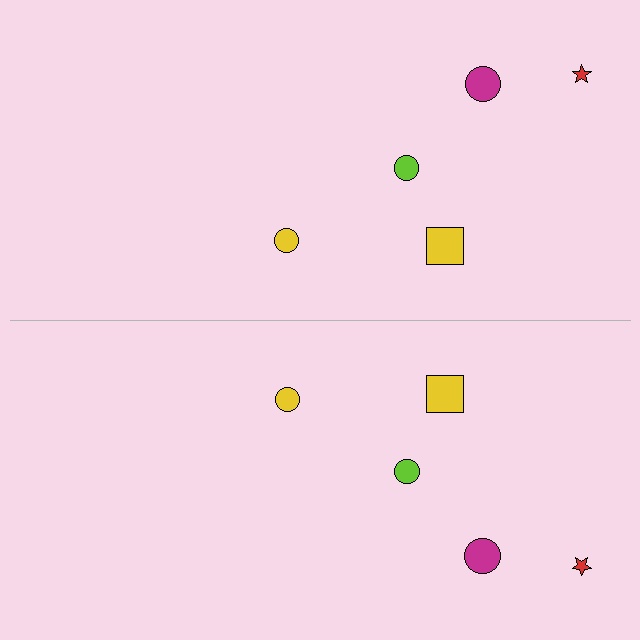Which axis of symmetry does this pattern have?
The pattern has a horizontal axis of symmetry running through the center of the image.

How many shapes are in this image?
There are 10 shapes in this image.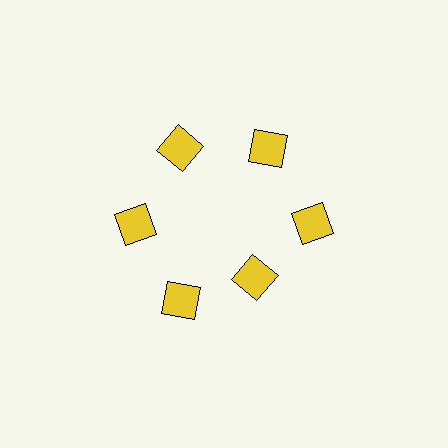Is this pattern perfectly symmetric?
No. The 6 yellow squares are arranged in a ring, but one element near the 5 o'clock position is pulled inward toward the center, breaking the 6-fold rotational symmetry.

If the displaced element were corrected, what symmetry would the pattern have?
It would have 6-fold rotational symmetry — the pattern would map onto itself every 60 degrees.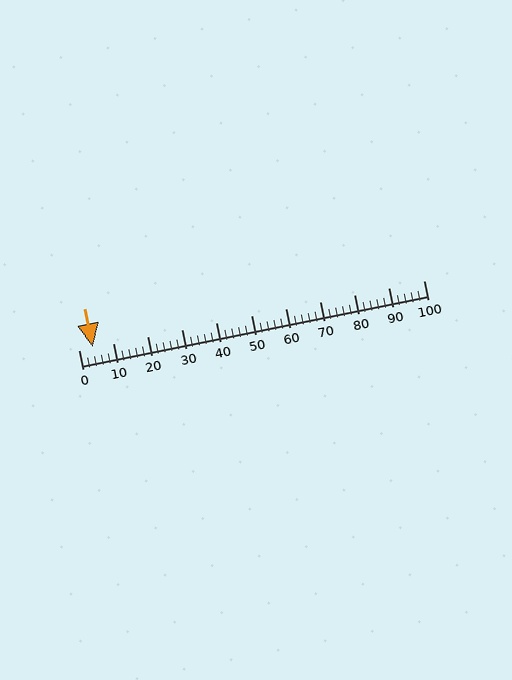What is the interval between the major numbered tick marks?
The major tick marks are spaced 10 units apart.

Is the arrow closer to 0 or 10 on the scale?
The arrow is closer to 0.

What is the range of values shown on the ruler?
The ruler shows values from 0 to 100.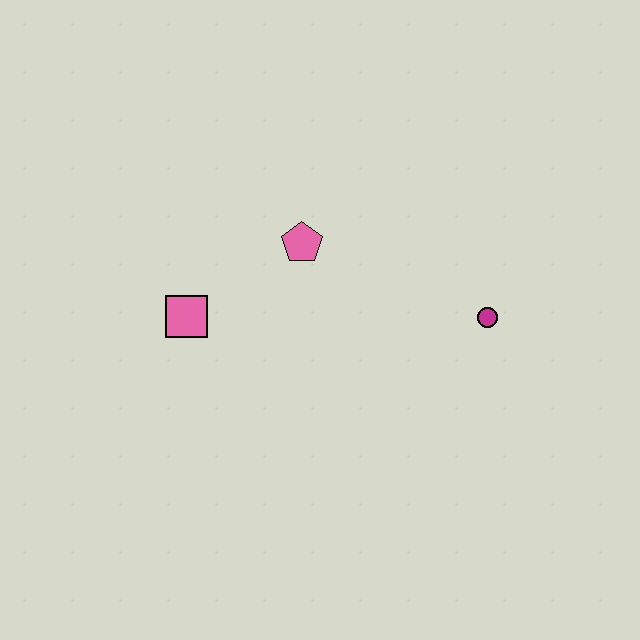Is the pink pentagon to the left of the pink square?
No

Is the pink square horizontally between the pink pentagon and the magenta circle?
No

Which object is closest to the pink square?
The pink pentagon is closest to the pink square.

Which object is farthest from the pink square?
The magenta circle is farthest from the pink square.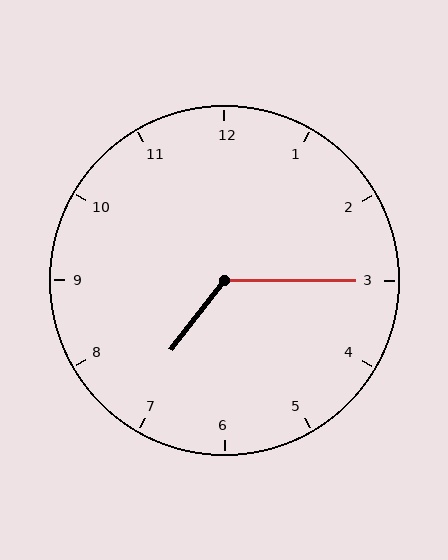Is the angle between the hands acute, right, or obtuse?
It is obtuse.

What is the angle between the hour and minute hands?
Approximately 128 degrees.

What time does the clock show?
7:15.